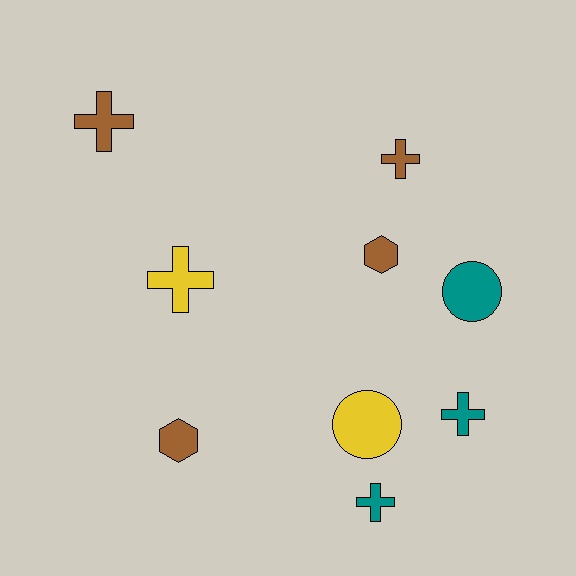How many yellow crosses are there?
There is 1 yellow cross.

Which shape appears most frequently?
Cross, with 5 objects.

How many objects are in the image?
There are 9 objects.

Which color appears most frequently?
Brown, with 4 objects.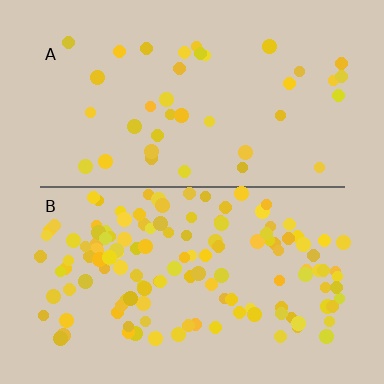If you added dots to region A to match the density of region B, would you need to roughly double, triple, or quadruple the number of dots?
Approximately triple.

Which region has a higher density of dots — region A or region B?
B (the bottom).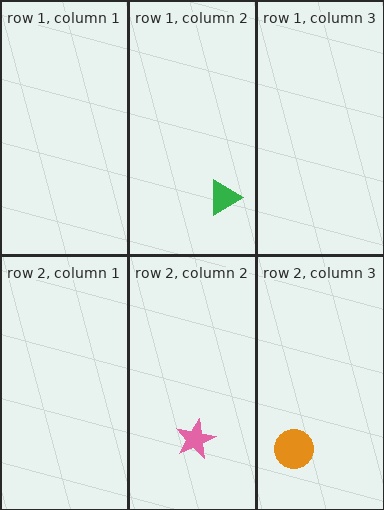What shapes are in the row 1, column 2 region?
The green triangle.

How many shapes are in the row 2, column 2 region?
1.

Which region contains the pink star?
The row 2, column 2 region.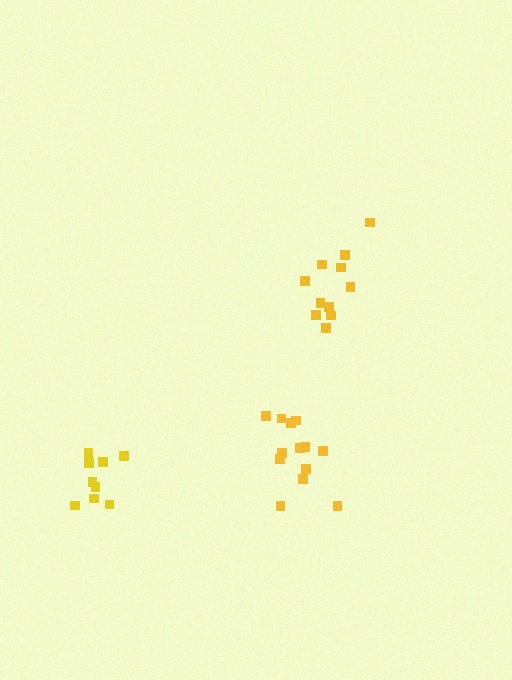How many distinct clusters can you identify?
There are 3 distinct clusters.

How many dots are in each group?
Group 1: 11 dots, Group 2: 13 dots, Group 3: 9 dots (33 total).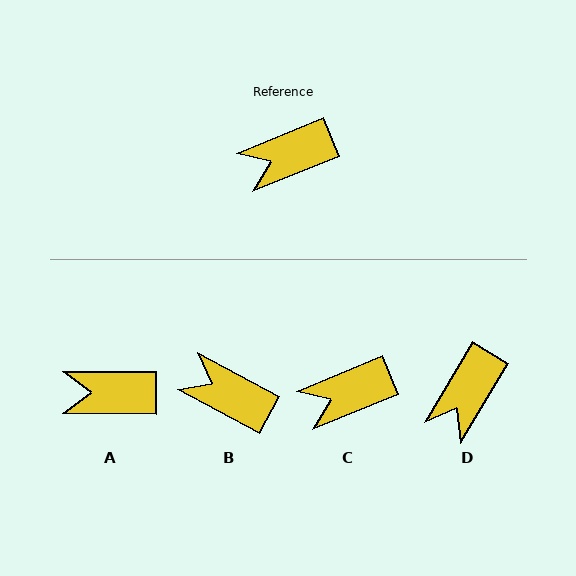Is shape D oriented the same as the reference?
No, it is off by about 37 degrees.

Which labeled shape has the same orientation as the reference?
C.